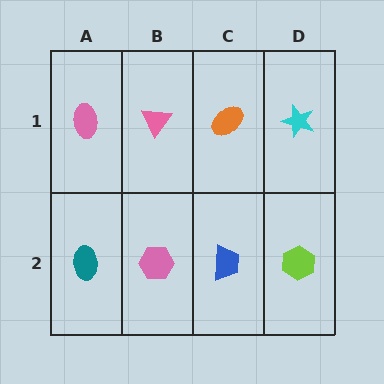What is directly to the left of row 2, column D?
A blue trapezoid.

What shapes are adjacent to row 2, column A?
A pink ellipse (row 1, column A), a pink hexagon (row 2, column B).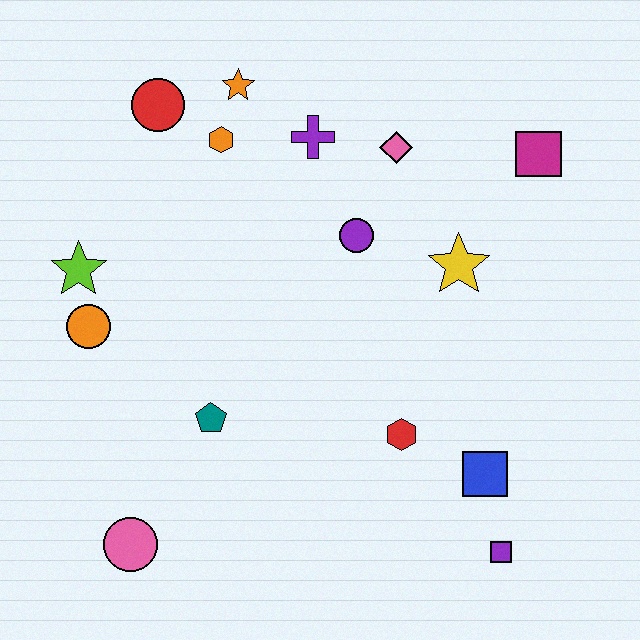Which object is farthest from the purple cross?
The purple square is farthest from the purple cross.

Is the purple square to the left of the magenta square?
Yes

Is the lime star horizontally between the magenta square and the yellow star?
No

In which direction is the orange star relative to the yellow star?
The orange star is to the left of the yellow star.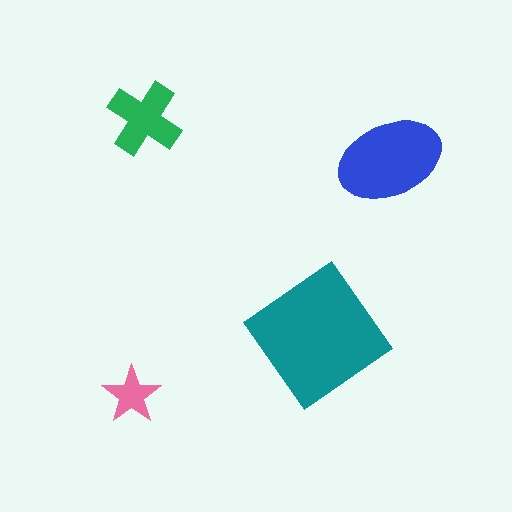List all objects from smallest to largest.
The pink star, the green cross, the blue ellipse, the teal diamond.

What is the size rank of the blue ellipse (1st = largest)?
2nd.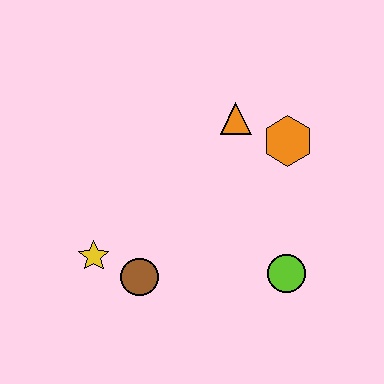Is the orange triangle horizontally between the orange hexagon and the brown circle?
Yes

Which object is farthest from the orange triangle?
The yellow star is farthest from the orange triangle.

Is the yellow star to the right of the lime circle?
No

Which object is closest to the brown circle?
The yellow star is closest to the brown circle.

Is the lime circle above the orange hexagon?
No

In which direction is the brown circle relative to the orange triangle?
The brown circle is below the orange triangle.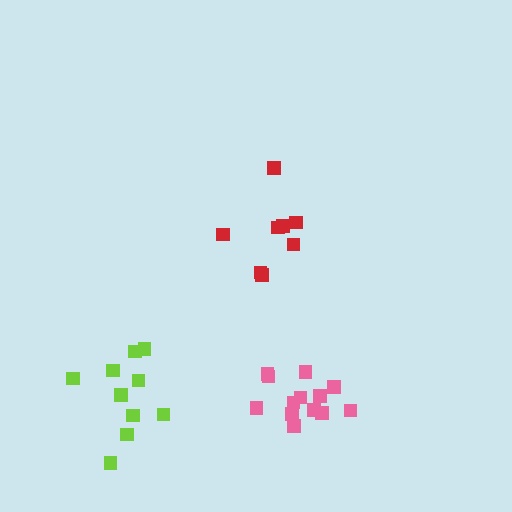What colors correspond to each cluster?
The clusters are colored: lime, red, pink.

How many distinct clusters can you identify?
There are 3 distinct clusters.